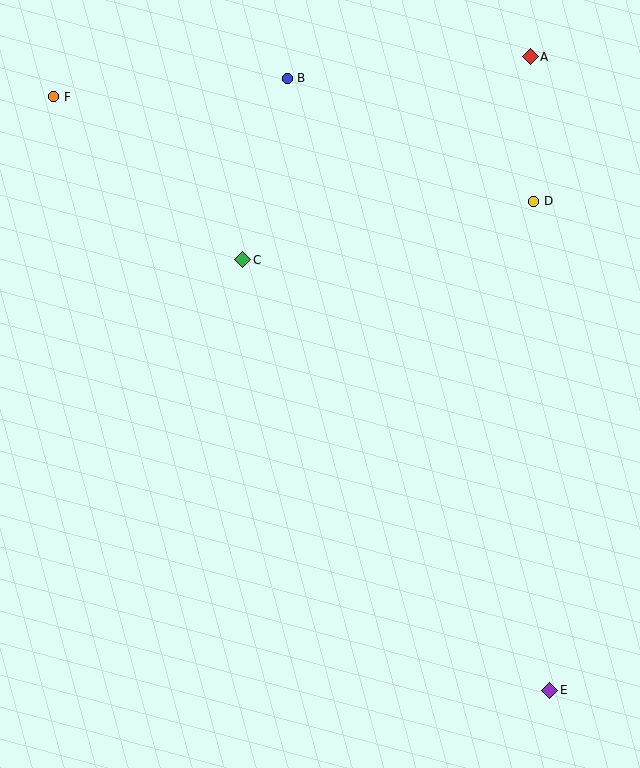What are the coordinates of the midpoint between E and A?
The midpoint between E and A is at (540, 374).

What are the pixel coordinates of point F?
Point F is at (54, 97).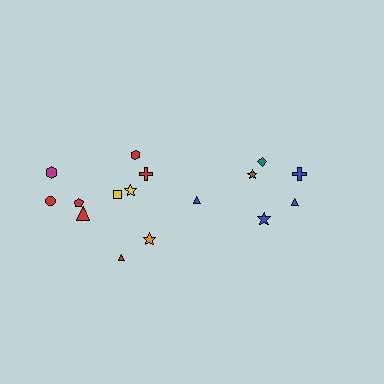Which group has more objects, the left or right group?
The left group.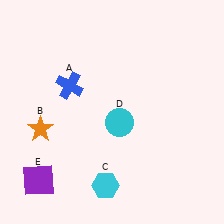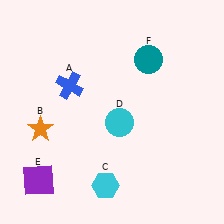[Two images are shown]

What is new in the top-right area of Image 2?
A teal circle (F) was added in the top-right area of Image 2.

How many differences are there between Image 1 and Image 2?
There is 1 difference between the two images.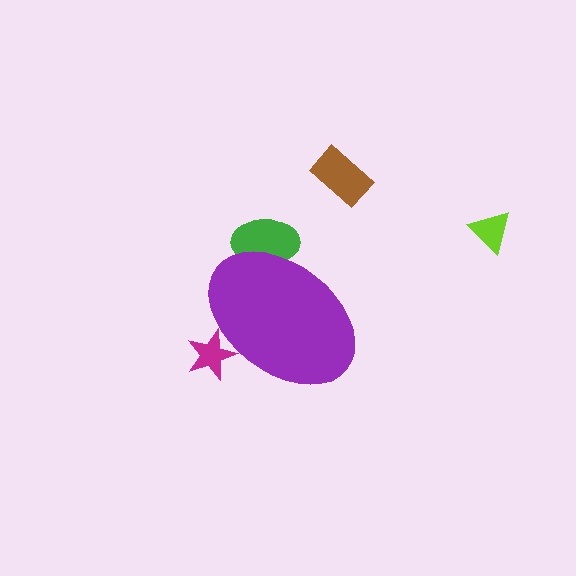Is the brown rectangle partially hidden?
No, the brown rectangle is fully visible.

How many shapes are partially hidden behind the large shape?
2 shapes are partially hidden.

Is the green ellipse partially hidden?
Yes, the green ellipse is partially hidden behind the purple ellipse.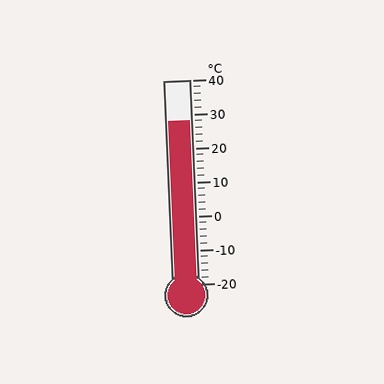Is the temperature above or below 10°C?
The temperature is above 10°C.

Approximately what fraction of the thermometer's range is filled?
The thermometer is filled to approximately 80% of its range.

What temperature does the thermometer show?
The thermometer shows approximately 28°C.